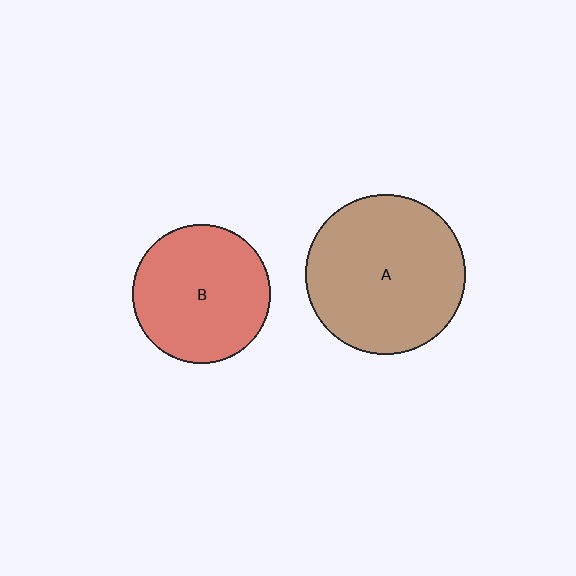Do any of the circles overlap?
No, none of the circles overlap.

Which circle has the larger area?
Circle A (brown).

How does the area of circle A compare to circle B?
Approximately 1.3 times.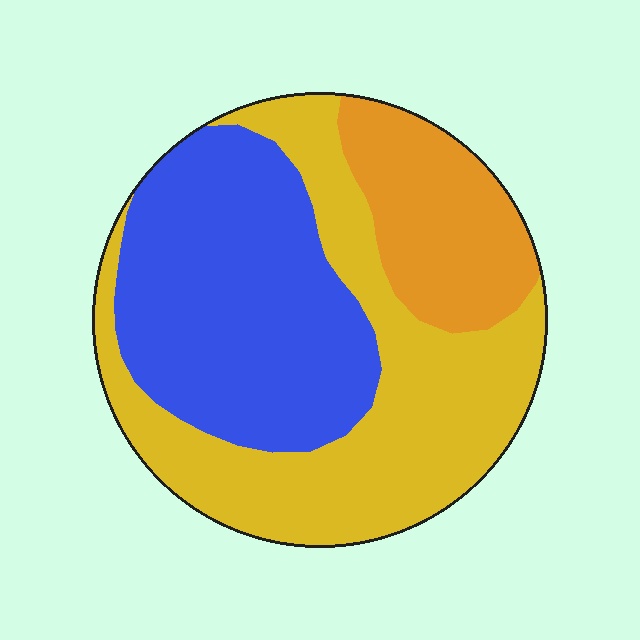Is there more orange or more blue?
Blue.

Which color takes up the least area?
Orange, at roughly 20%.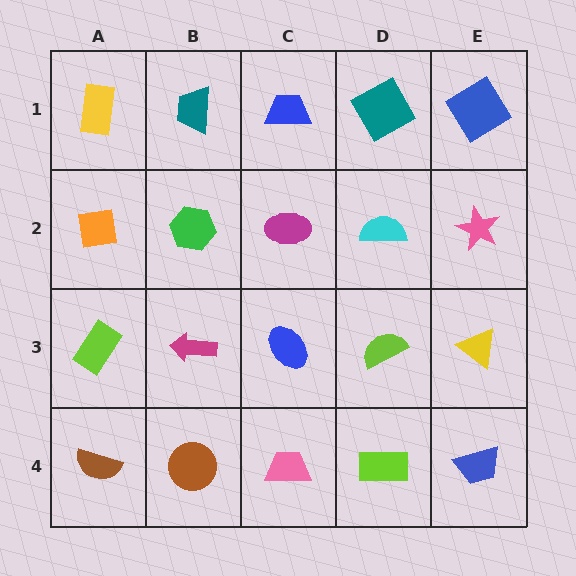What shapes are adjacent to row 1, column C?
A magenta ellipse (row 2, column C), a teal trapezoid (row 1, column B), a teal square (row 1, column D).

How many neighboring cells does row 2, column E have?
3.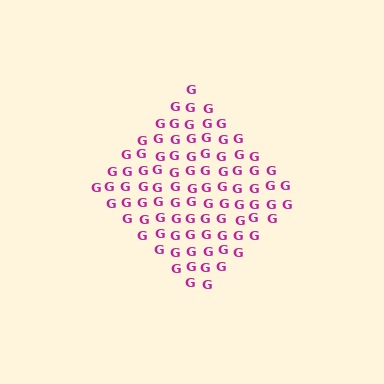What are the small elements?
The small elements are letter G's.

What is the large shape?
The large shape is a diamond.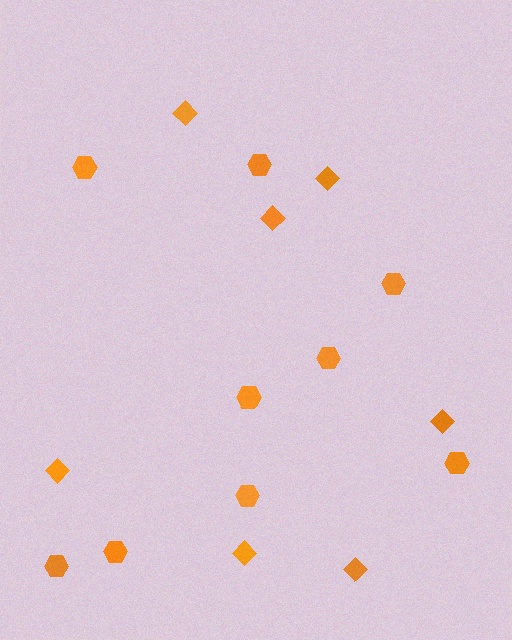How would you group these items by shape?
There are 2 groups: one group of diamonds (7) and one group of hexagons (9).